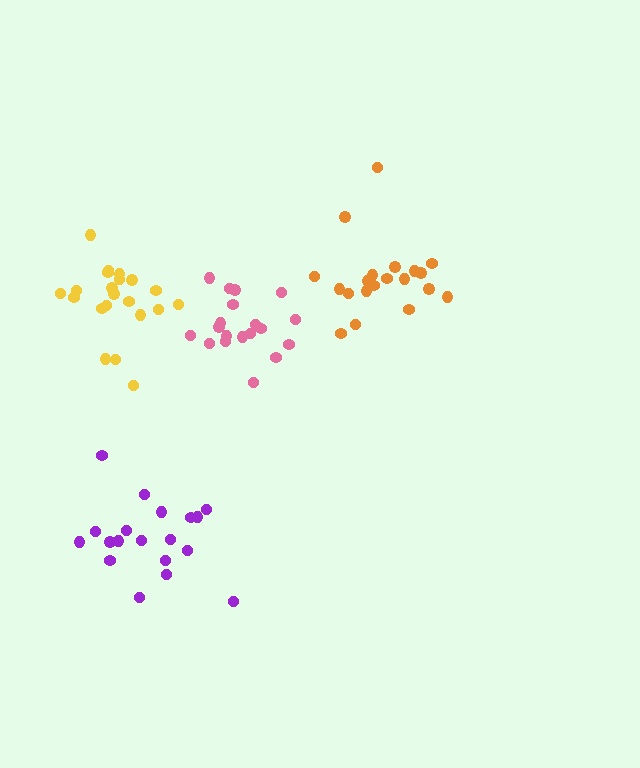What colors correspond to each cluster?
The clusters are colored: purple, orange, yellow, pink.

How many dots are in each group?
Group 1: 19 dots, Group 2: 20 dots, Group 3: 21 dots, Group 4: 19 dots (79 total).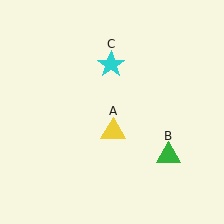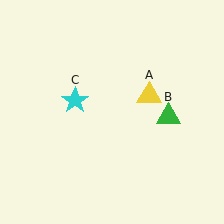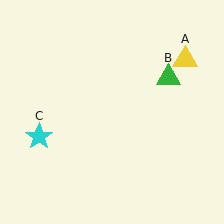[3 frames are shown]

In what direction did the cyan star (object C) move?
The cyan star (object C) moved down and to the left.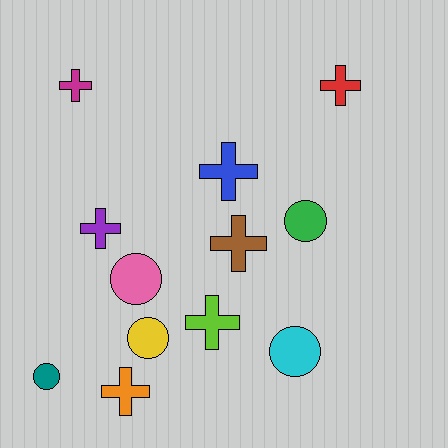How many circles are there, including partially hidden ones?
There are 5 circles.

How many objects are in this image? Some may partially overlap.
There are 12 objects.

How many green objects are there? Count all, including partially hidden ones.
There is 1 green object.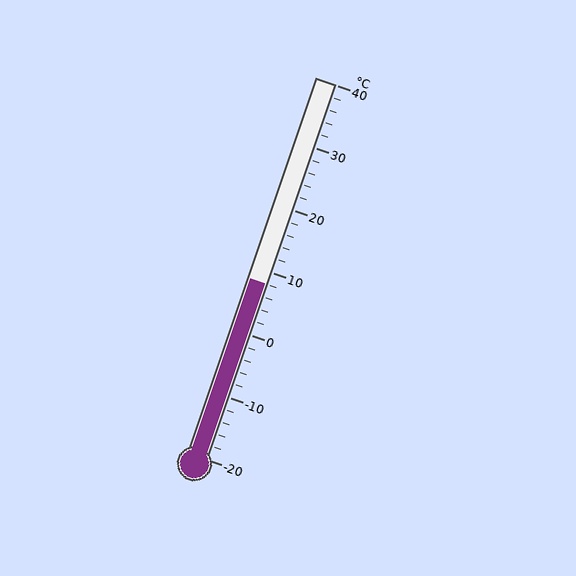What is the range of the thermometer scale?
The thermometer scale ranges from -20°C to 40°C.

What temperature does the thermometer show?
The thermometer shows approximately 8°C.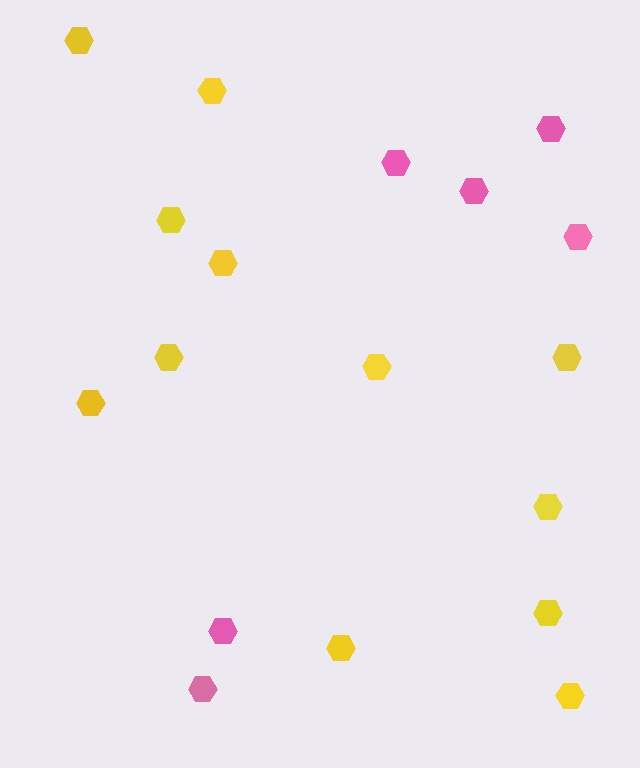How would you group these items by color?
There are 2 groups: one group of pink hexagons (6) and one group of yellow hexagons (12).